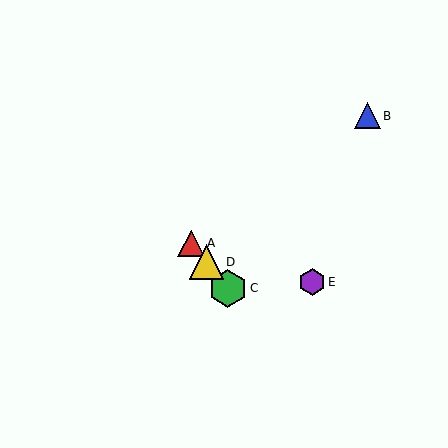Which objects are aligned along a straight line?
Objects A, C, D are aligned along a straight line.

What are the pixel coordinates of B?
Object B is at (367, 116).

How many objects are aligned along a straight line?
3 objects (A, C, D) are aligned along a straight line.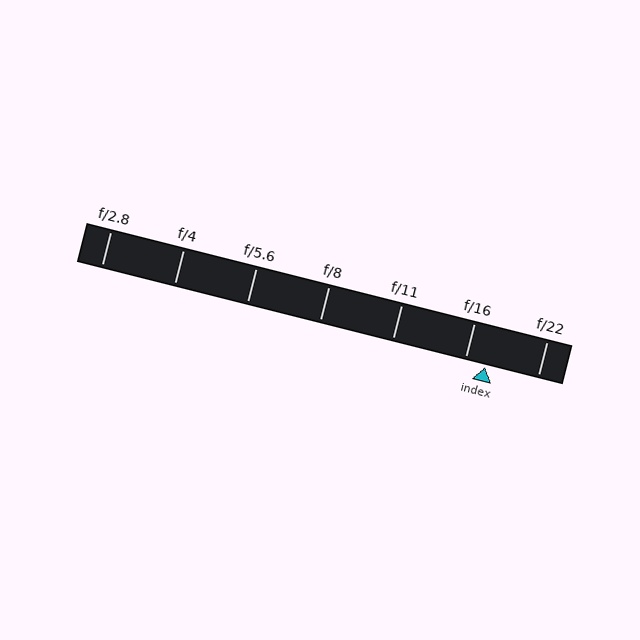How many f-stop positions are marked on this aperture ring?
There are 7 f-stop positions marked.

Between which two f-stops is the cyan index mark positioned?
The index mark is between f/16 and f/22.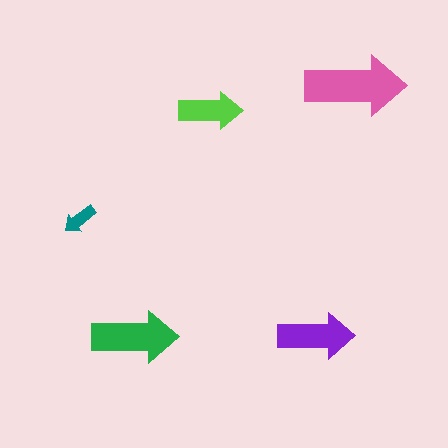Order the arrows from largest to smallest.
the pink one, the green one, the purple one, the lime one, the teal one.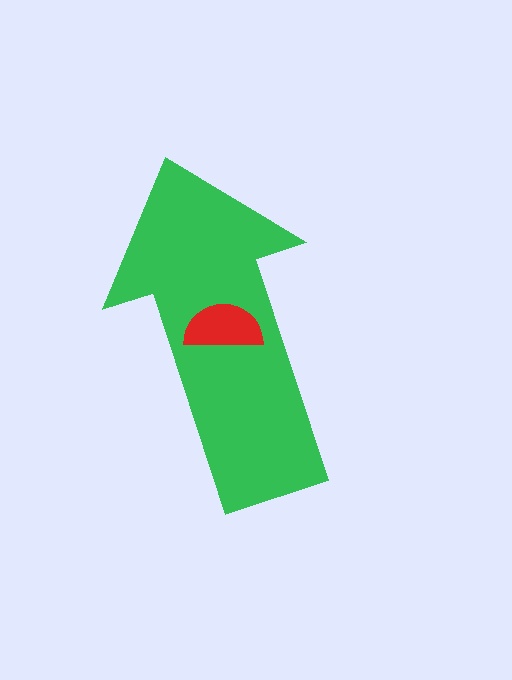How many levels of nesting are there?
2.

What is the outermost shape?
The green arrow.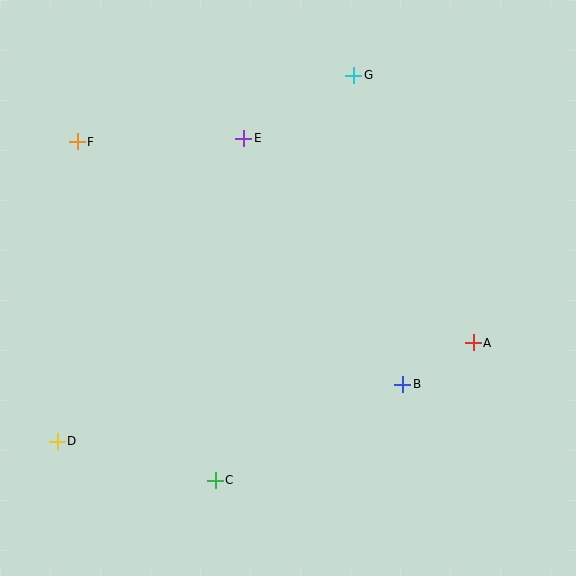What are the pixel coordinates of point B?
Point B is at (403, 384).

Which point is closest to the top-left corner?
Point F is closest to the top-left corner.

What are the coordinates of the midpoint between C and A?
The midpoint between C and A is at (344, 412).